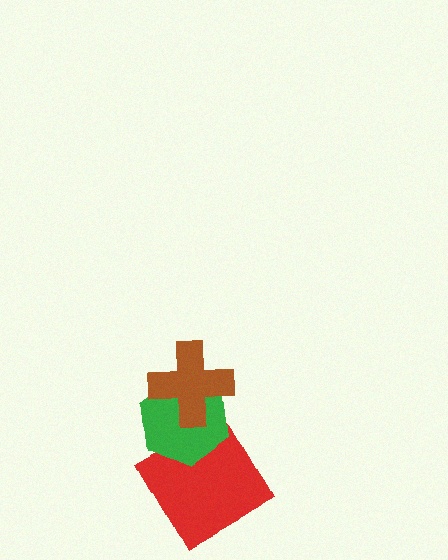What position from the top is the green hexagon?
The green hexagon is 2nd from the top.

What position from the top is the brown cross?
The brown cross is 1st from the top.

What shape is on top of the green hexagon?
The brown cross is on top of the green hexagon.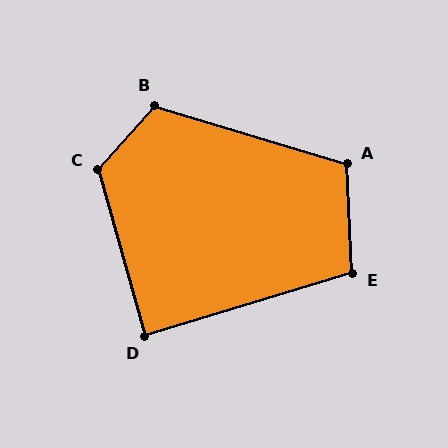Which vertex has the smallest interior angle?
D, at approximately 89 degrees.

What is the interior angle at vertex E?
Approximately 104 degrees (obtuse).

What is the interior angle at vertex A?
Approximately 109 degrees (obtuse).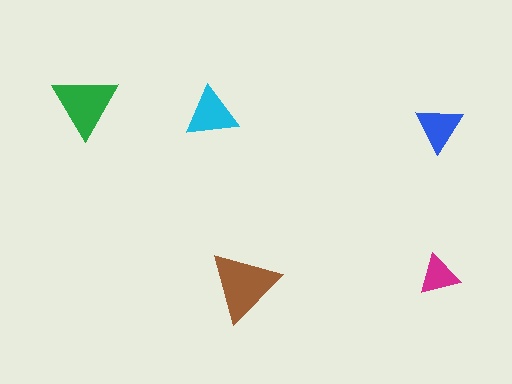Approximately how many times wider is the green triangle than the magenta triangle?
About 1.5 times wider.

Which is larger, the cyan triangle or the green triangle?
The green one.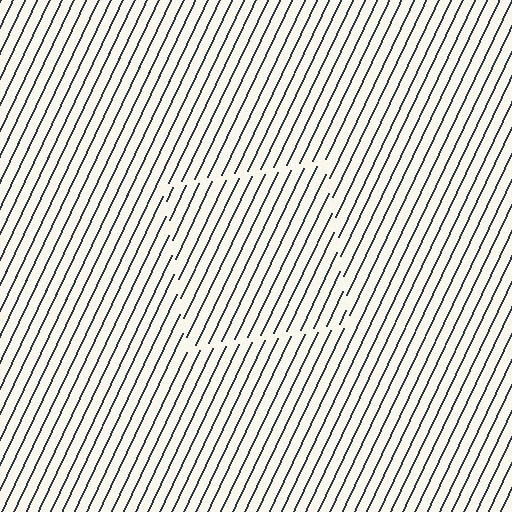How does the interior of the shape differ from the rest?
The interior of the shape contains the same grating, shifted by half a period — the contour is defined by the phase discontinuity where line-ends from the inner and outer gratings abut.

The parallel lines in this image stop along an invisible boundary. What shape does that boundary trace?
An illusory square. The interior of the shape contains the same grating, shifted by half a period — the contour is defined by the phase discontinuity where line-ends from the inner and outer gratings abut.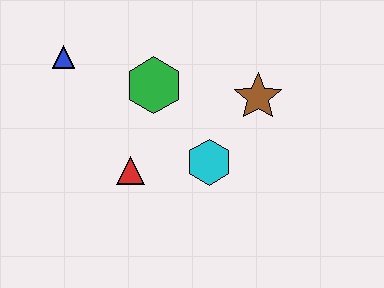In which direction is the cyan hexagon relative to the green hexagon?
The cyan hexagon is below the green hexagon.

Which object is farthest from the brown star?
The blue triangle is farthest from the brown star.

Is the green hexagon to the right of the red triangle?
Yes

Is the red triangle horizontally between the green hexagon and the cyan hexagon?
No